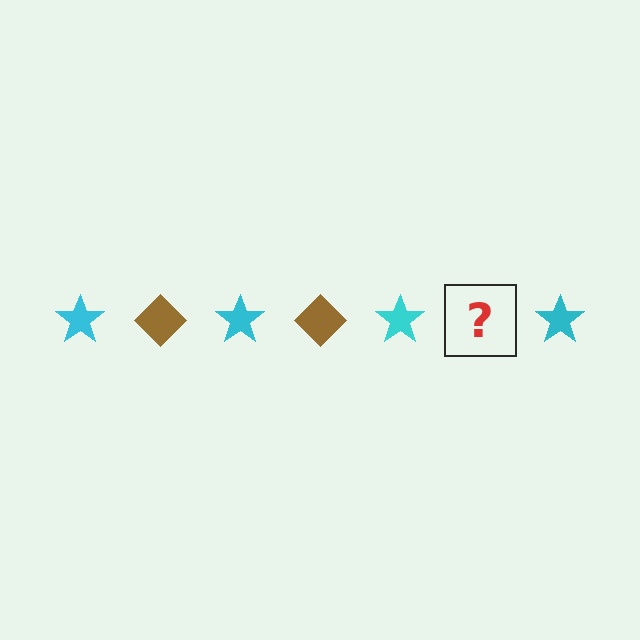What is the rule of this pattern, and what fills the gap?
The rule is that the pattern alternates between cyan star and brown diamond. The gap should be filled with a brown diamond.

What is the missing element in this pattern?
The missing element is a brown diamond.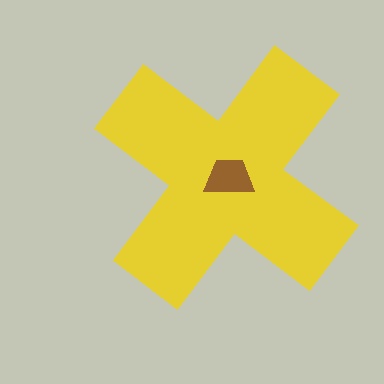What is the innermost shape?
The brown trapezoid.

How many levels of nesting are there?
2.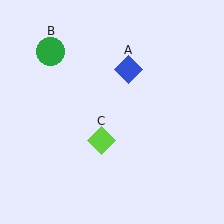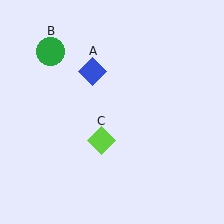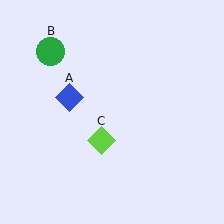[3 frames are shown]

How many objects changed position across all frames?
1 object changed position: blue diamond (object A).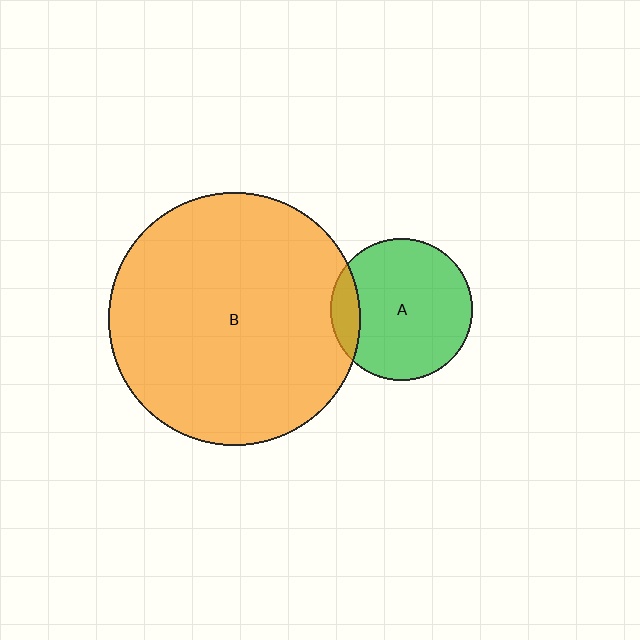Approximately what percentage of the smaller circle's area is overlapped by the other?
Approximately 15%.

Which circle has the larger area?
Circle B (orange).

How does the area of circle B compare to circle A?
Approximately 3.2 times.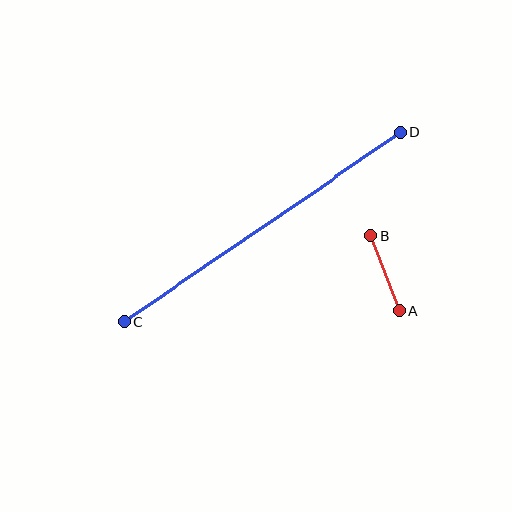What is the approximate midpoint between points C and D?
The midpoint is at approximately (263, 227) pixels.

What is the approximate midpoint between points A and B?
The midpoint is at approximately (385, 274) pixels.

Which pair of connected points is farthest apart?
Points C and D are farthest apart.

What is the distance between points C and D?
The distance is approximately 334 pixels.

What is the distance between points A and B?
The distance is approximately 80 pixels.